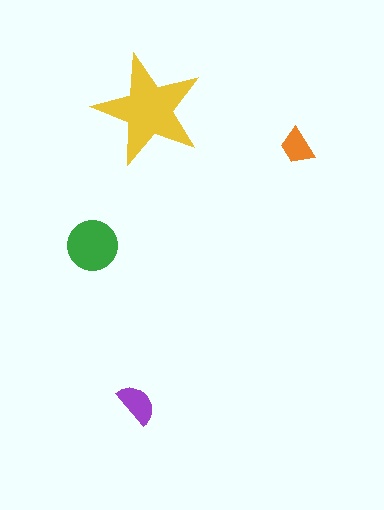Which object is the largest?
The yellow star.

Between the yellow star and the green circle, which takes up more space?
The yellow star.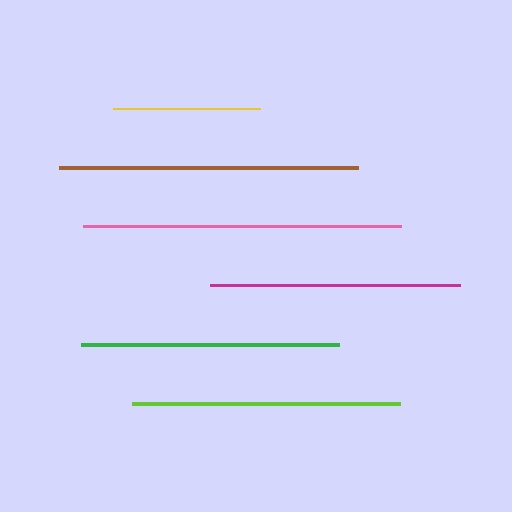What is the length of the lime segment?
The lime segment is approximately 268 pixels long.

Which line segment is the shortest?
The yellow line is the shortest at approximately 147 pixels.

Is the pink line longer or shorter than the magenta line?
The pink line is longer than the magenta line.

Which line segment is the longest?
The pink line is the longest at approximately 318 pixels.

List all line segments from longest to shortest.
From longest to shortest: pink, brown, lime, green, magenta, yellow.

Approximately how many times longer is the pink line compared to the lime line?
The pink line is approximately 1.2 times the length of the lime line.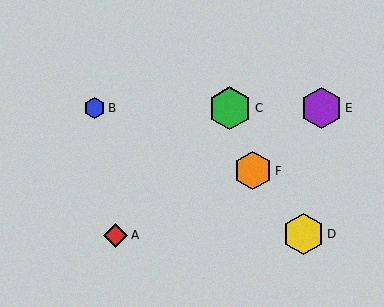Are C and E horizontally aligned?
Yes, both are at y≈108.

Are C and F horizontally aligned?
No, C is at y≈108 and F is at y≈171.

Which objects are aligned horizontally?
Objects B, C, E are aligned horizontally.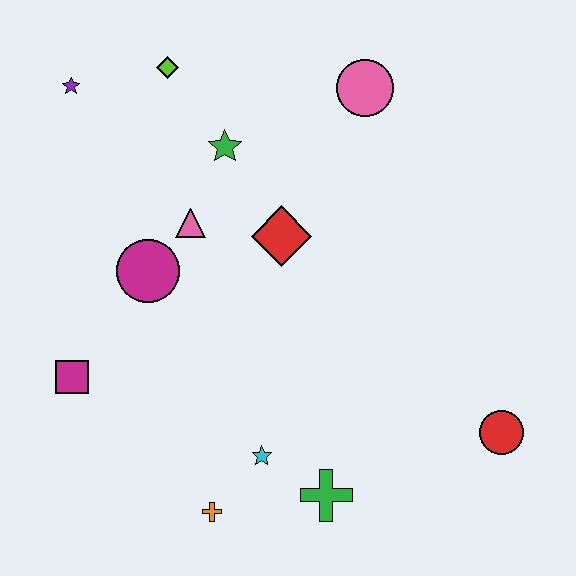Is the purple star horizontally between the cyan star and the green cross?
No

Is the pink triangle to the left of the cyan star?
Yes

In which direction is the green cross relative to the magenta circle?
The green cross is below the magenta circle.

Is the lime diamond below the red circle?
No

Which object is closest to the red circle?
The green cross is closest to the red circle.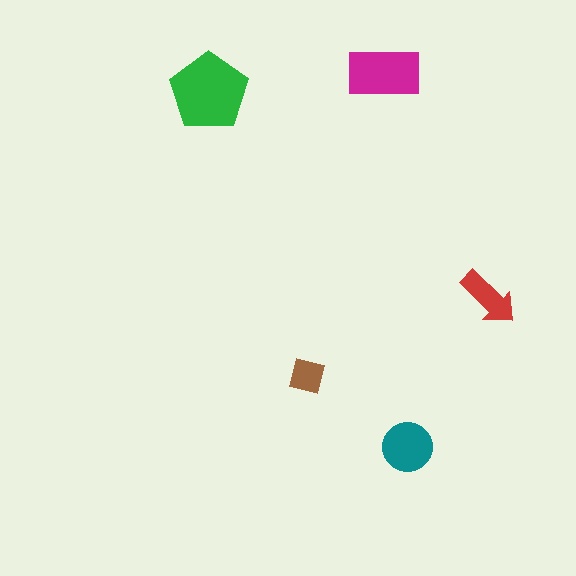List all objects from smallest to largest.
The brown square, the red arrow, the teal circle, the magenta rectangle, the green pentagon.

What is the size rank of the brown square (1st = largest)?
5th.